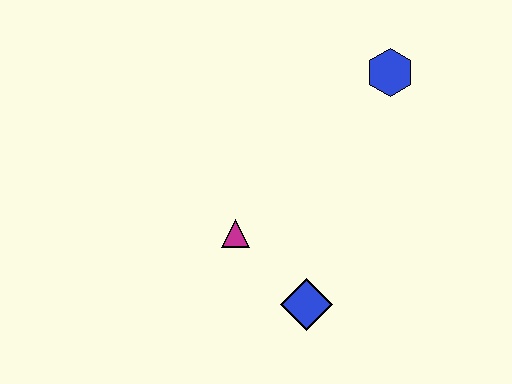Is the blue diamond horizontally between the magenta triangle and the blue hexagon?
Yes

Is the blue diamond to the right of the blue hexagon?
No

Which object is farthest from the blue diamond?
The blue hexagon is farthest from the blue diamond.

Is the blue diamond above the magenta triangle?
No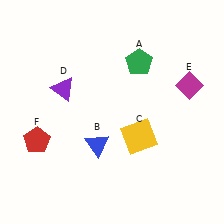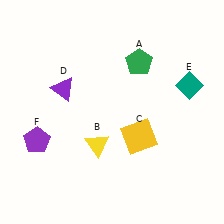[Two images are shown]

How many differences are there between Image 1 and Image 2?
There are 3 differences between the two images.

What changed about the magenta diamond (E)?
In Image 1, E is magenta. In Image 2, it changed to teal.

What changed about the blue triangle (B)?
In Image 1, B is blue. In Image 2, it changed to yellow.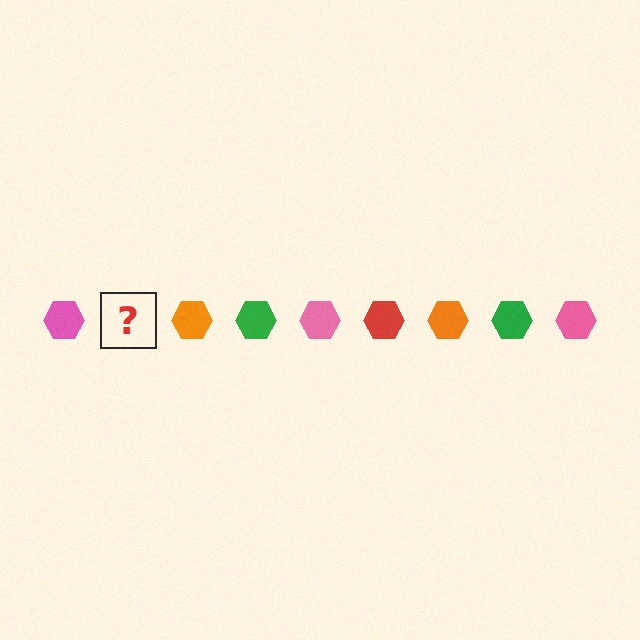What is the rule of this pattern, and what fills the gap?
The rule is that the pattern cycles through pink, red, orange, green hexagons. The gap should be filled with a red hexagon.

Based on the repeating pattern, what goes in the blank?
The blank should be a red hexagon.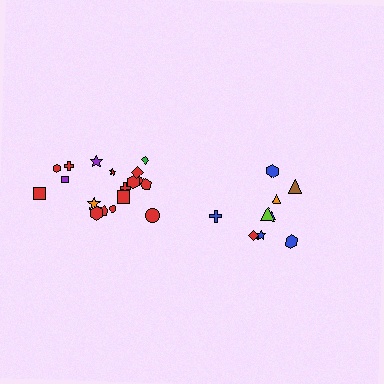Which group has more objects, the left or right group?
The left group.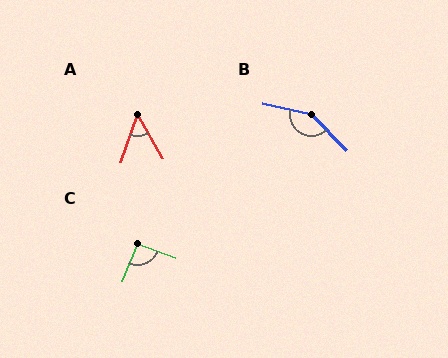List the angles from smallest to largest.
A (50°), C (92°), B (148°).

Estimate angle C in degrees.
Approximately 92 degrees.